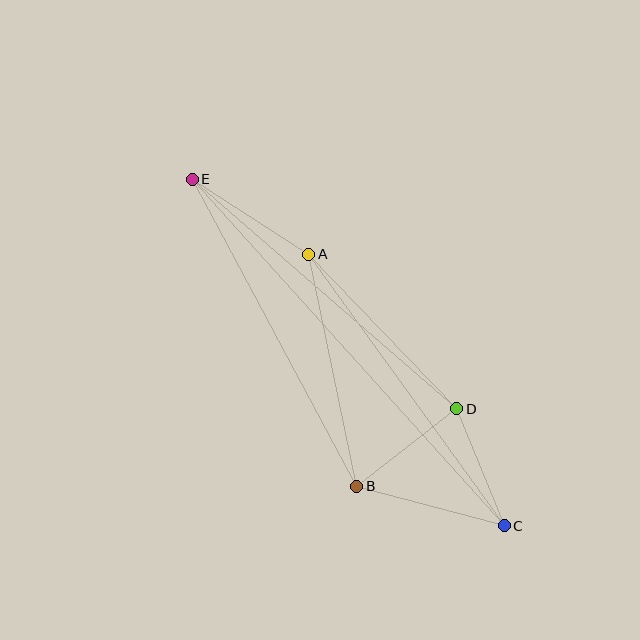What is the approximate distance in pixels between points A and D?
The distance between A and D is approximately 214 pixels.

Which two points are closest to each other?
Points C and D are closest to each other.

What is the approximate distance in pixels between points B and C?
The distance between B and C is approximately 153 pixels.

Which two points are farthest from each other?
Points C and E are farthest from each other.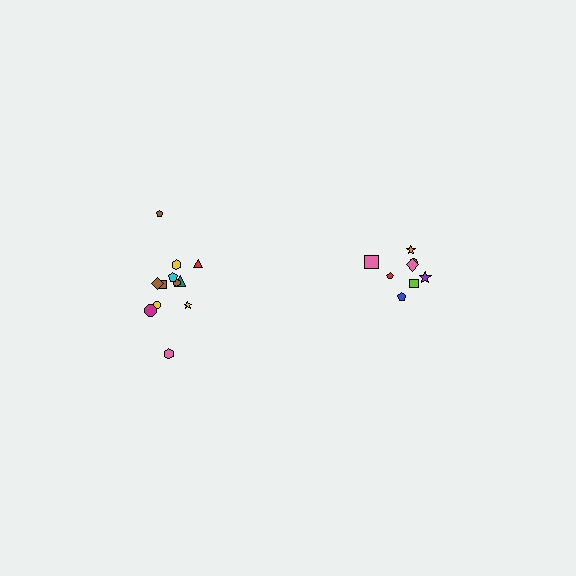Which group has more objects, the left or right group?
The left group.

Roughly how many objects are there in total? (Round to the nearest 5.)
Roughly 20 objects in total.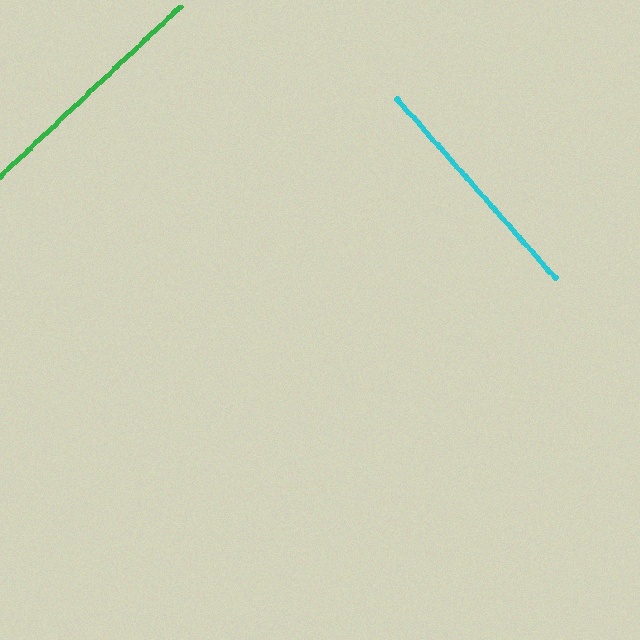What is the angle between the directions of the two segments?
Approximately 88 degrees.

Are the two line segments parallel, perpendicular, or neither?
Perpendicular — they meet at approximately 88°.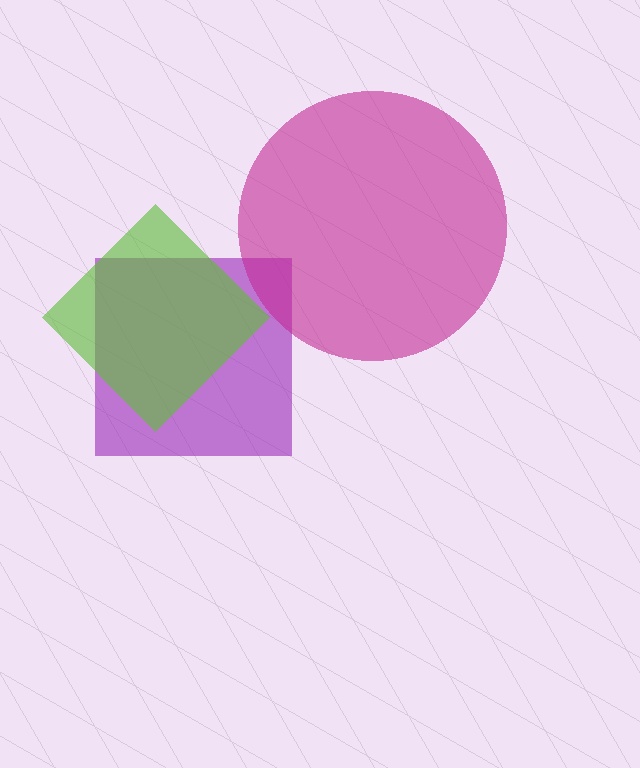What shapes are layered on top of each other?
The layered shapes are: a purple square, a magenta circle, a lime diamond.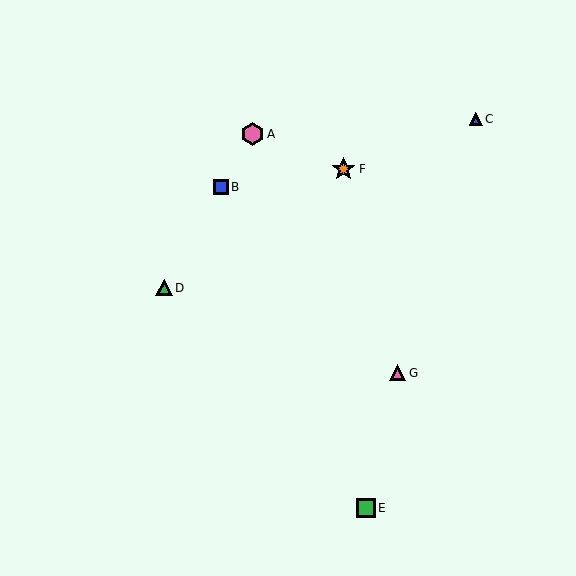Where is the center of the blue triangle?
The center of the blue triangle is at (476, 119).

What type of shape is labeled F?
Shape F is an orange star.